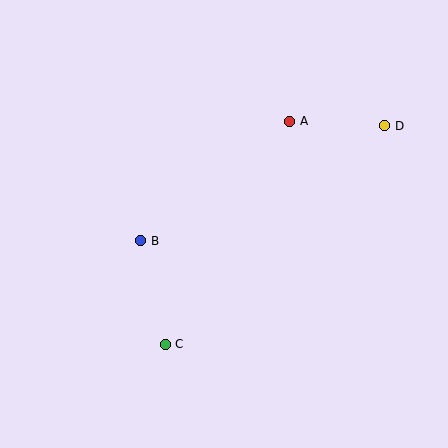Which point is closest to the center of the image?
Point B at (141, 241) is closest to the center.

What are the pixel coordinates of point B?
Point B is at (141, 241).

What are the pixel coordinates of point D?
Point D is at (385, 126).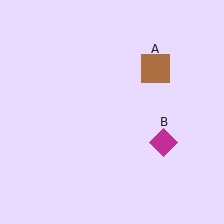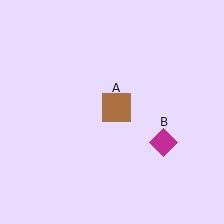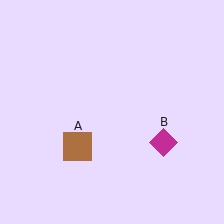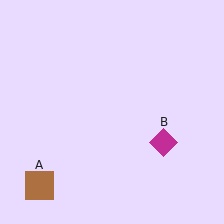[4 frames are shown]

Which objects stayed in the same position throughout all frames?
Magenta diamond (object B) remained stationary.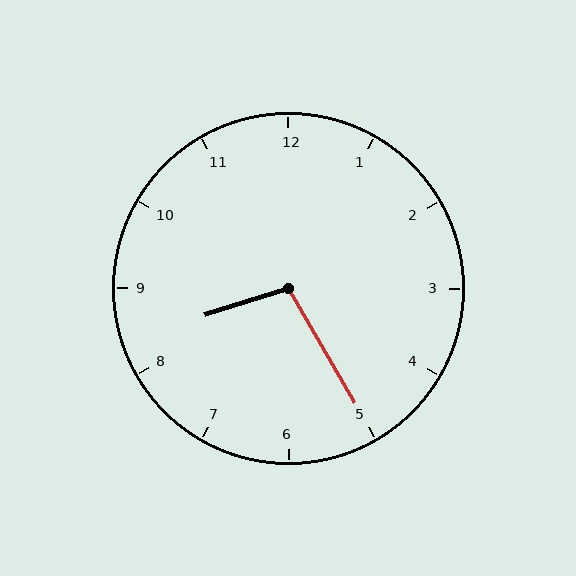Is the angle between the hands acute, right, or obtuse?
It is obtuse.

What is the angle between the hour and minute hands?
Approximately 102 degrees.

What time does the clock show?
8:25.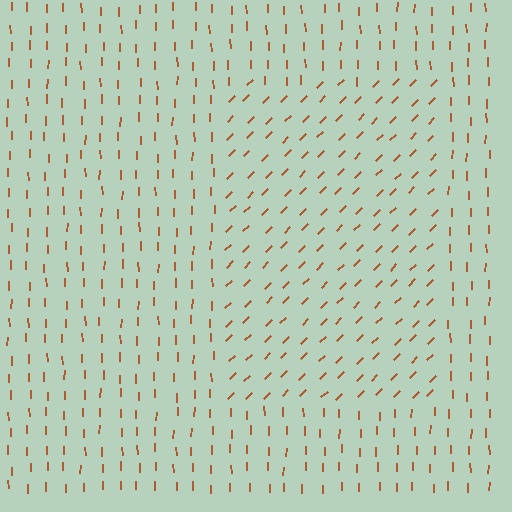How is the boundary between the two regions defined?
The boundary is defined purely by a change in line orientation (approximately 45 degrees difference). All lines are the same color and thickness.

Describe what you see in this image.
The image is filled with small brown line segments. A rectangle region in the image has lines oriented differently from the surrounding lines, creating a visible texture boundary.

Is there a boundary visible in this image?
Yes, there is a texture boundary formed by a change in line orientation.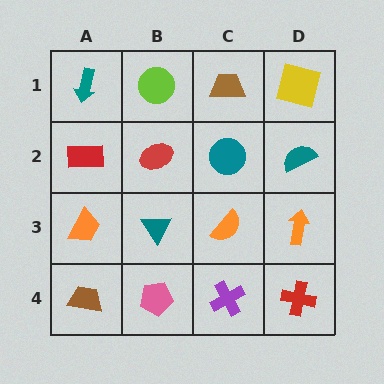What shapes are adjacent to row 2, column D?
A yellow square (row 1, column D), an orange arrow (row 3, column D), a teal circle (row 2, column C).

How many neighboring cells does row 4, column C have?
3.